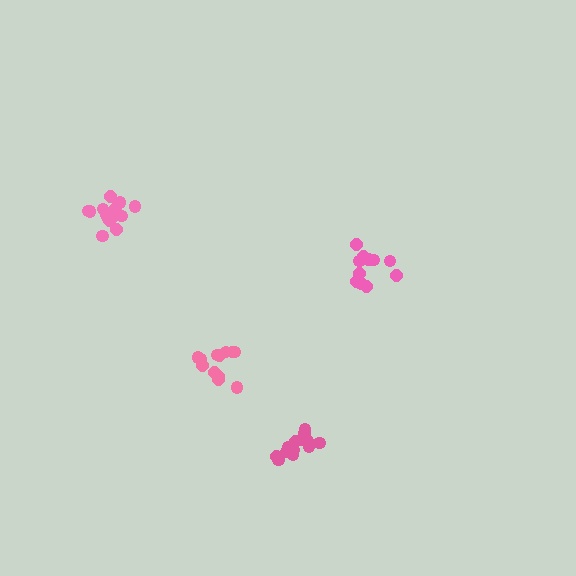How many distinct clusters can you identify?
There are 4 distinct clusters.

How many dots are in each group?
Group 1: 15 dots, Group 2: 13 dots, Group 3: 11 dots, Group 4: 12 dots (51 total).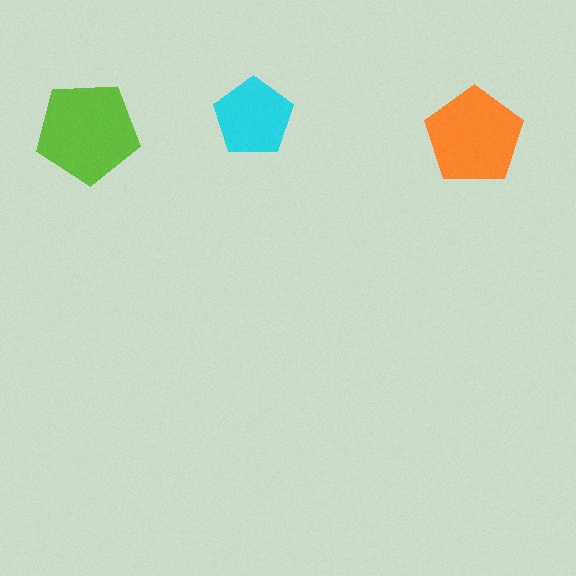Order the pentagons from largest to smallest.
the lime one, the orange one, the cyan one.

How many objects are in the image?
There are 3 objects in the image.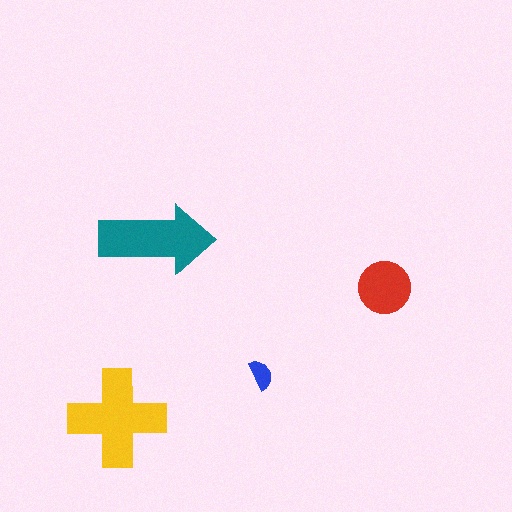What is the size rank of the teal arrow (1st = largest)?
2nd.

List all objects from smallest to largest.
The blue semicircle, the red circle, the teal arrow, the yellow cross.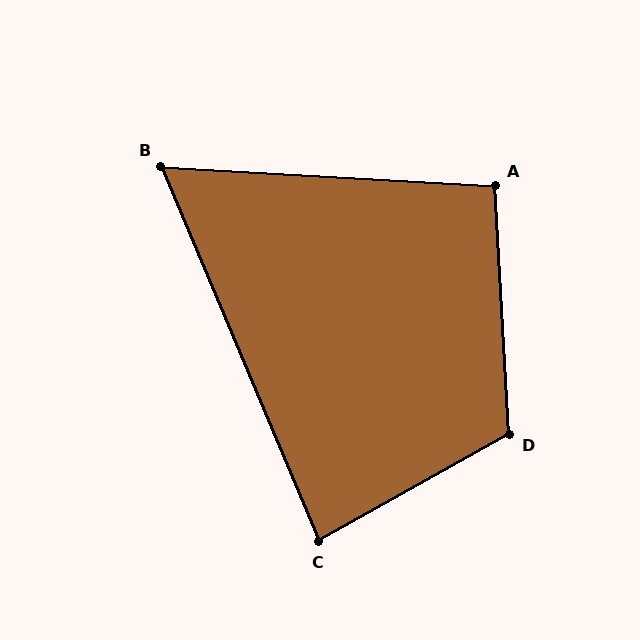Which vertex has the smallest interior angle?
B, at approximately 64 degrees.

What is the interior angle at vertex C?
Approximately 84 degrees (acute).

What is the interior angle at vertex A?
Approximately 96 degrees (obtuse).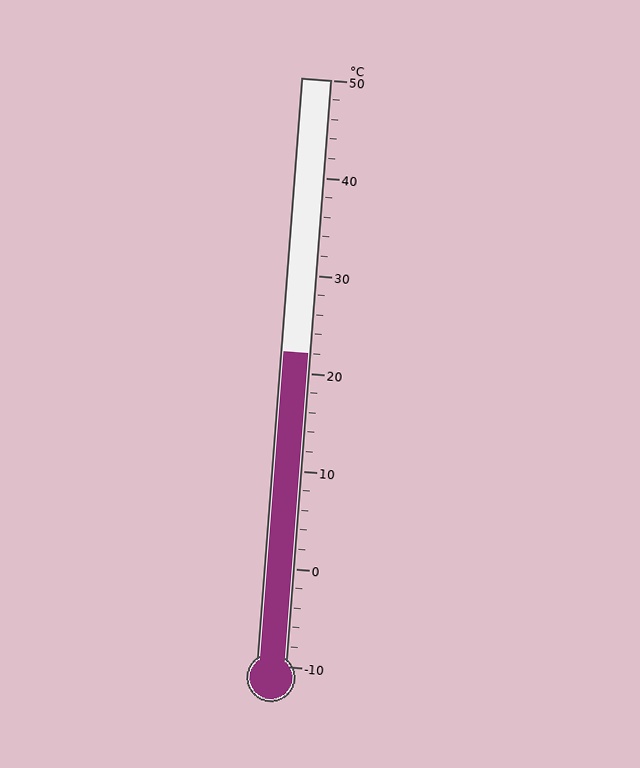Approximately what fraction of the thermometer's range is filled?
The thermometer is filled to approximately 55% of its range.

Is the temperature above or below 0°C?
The temperature is above 0°C.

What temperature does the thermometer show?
The thermometer shows approximately 22°C.